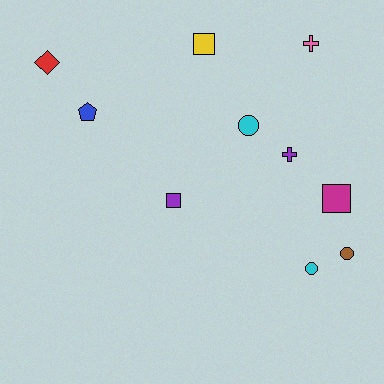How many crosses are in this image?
There are 2 crosses.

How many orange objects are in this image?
There are no orange objects.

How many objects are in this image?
There are 10 objects.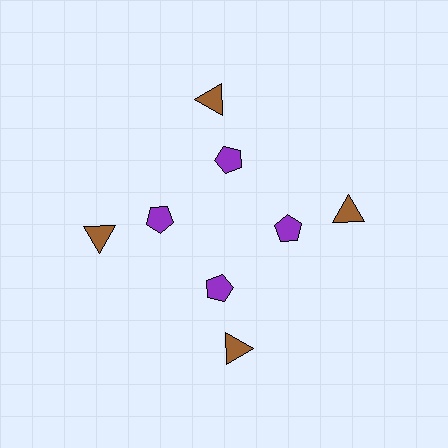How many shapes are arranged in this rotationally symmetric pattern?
There are 8 shapes, arranged in 4 groups of 2.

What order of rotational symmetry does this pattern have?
This pattern has 4-fold rotational symmetry.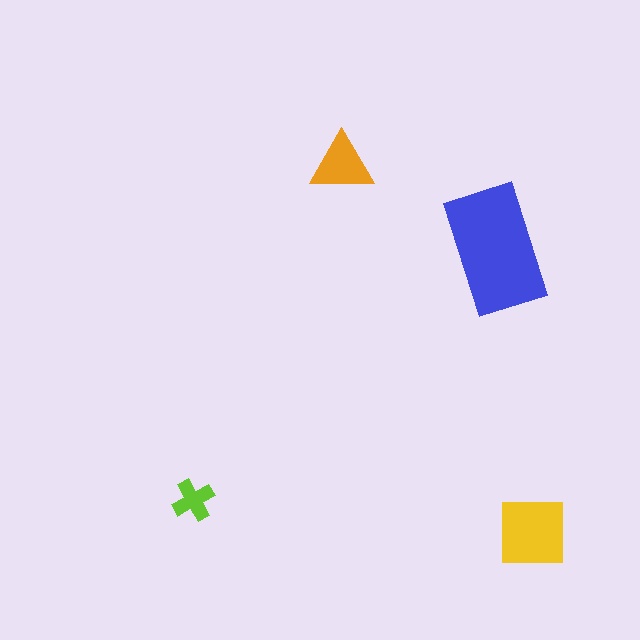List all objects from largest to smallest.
The blue rectangle, the yellow square, the orange triangle, the lime cross.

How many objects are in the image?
There are 4 objects in the image.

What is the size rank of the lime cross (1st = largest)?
4th.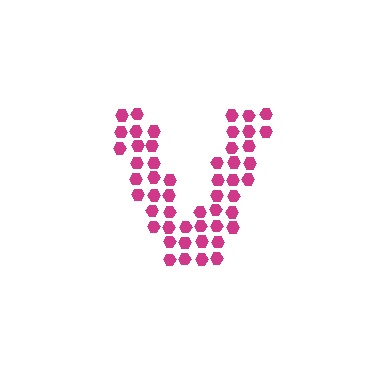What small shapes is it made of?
It is made of small hexagons.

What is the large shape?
The large shape is the letter V.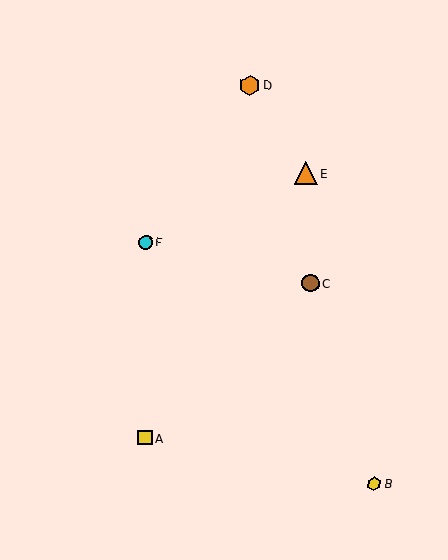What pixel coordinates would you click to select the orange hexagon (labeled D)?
Click at (250, 85) to select the orange hexagon D.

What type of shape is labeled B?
Shape B is a yellow hexagon.